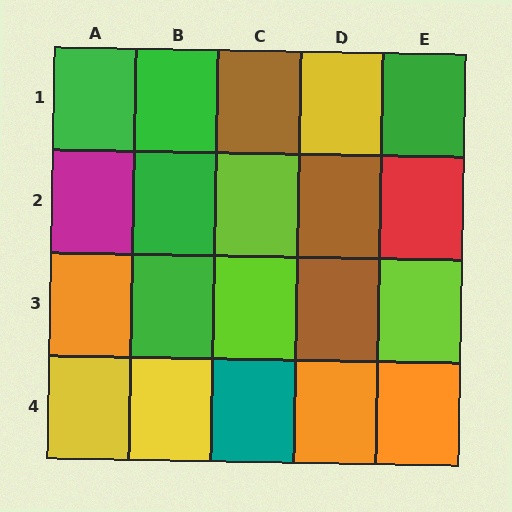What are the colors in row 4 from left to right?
Yellow, yellow, teal, orange, orange.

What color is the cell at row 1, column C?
Brown.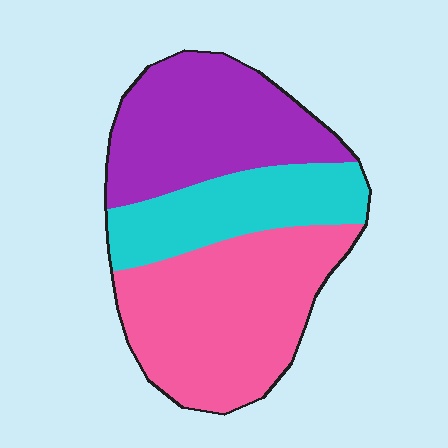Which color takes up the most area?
Pink, at roughly 40%.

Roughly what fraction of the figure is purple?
Purple covers around 35% of the figure.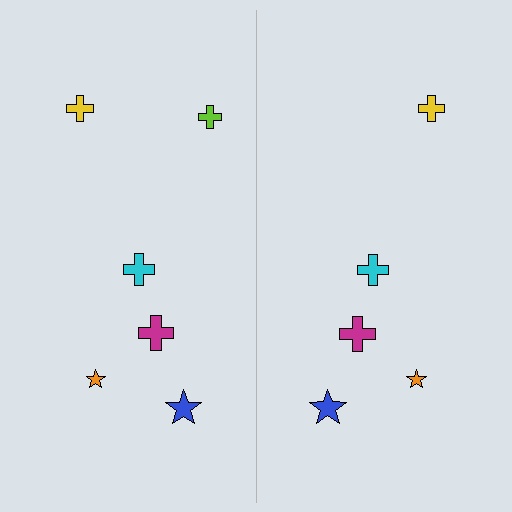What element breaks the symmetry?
A lime cross is missing from the right side.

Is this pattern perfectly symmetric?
No, the pattern is not perfectly symmetric. A lime cross is missing from the right side.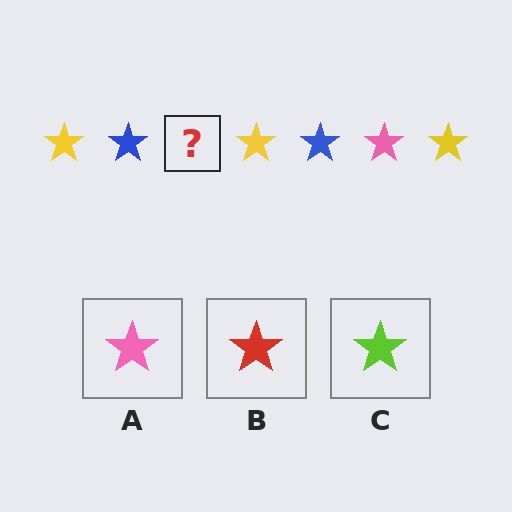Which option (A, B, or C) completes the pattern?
A.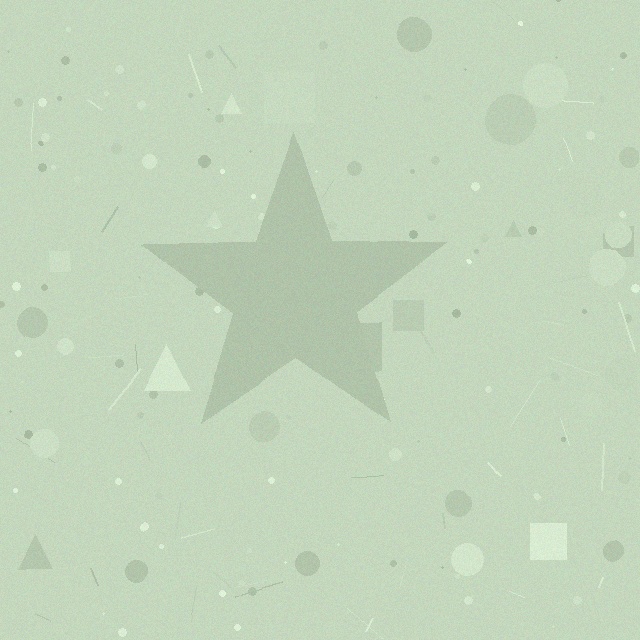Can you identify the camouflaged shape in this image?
The camouflaged shape is a star.